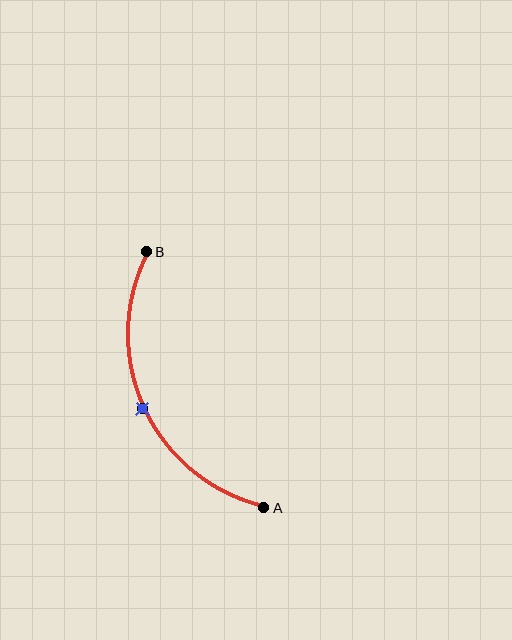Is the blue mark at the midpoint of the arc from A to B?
Yes. The blue mark lies on the arc at equal arc-length from both A and B — it is the arc midpoint.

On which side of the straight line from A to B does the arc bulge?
The arc bulges to the left of the straight line connecting A and B.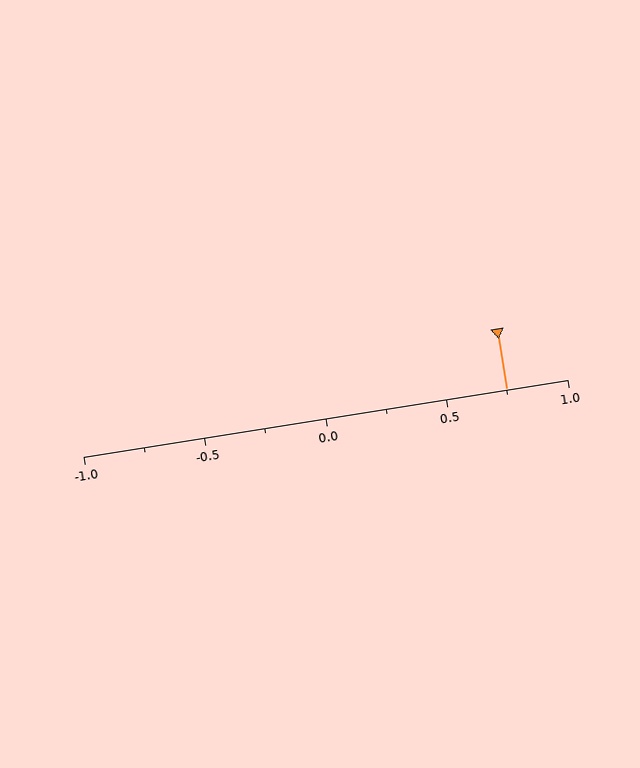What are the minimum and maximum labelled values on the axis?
The axis runs from -1.0 to 1.0.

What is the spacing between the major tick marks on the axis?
The major ticks are spaced 0.5 apart.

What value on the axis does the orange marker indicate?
The marker indicates approximately 0.75.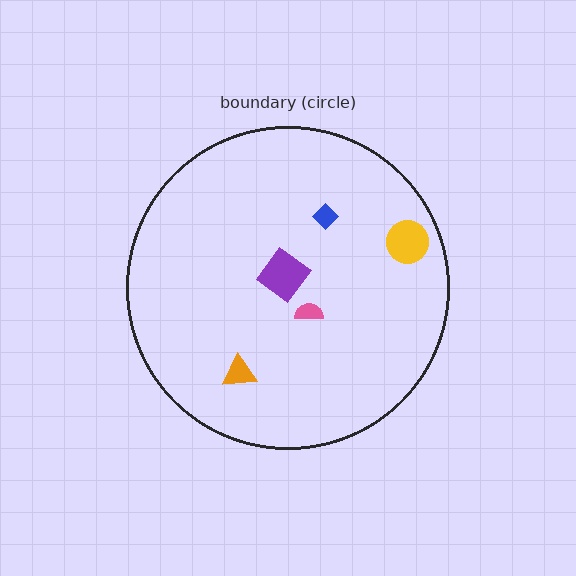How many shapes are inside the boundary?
5 inside, 0 outside.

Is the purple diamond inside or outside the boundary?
Inside.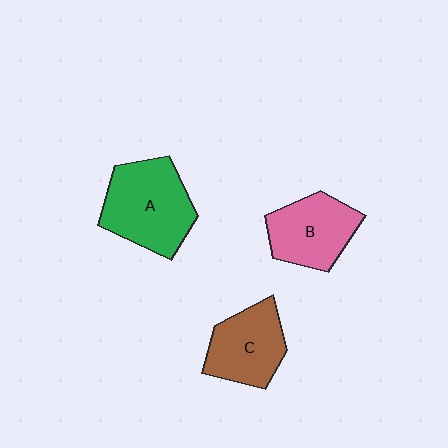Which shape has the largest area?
Shape A (green).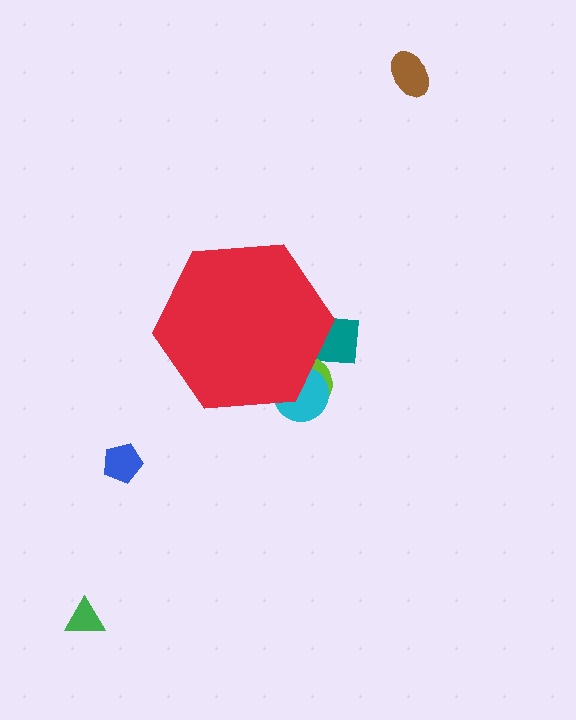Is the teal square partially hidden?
Yes, the teal square is partially hidden behind the red hexagon.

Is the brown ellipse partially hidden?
No, the brown ellipse is fully visible.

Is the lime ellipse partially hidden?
Yes, the lime ellipse is partially hidden behind the red hexagon.